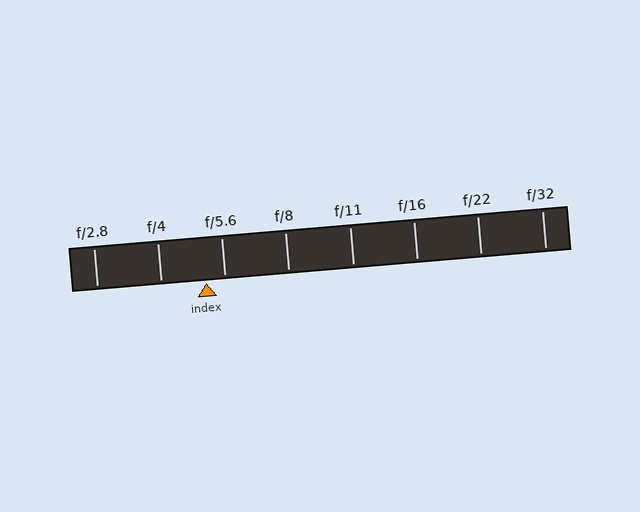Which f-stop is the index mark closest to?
The index mark is closest to f/5.6.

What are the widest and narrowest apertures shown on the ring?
The widest aperture shown is f/2.8 and the narrowest is f/32.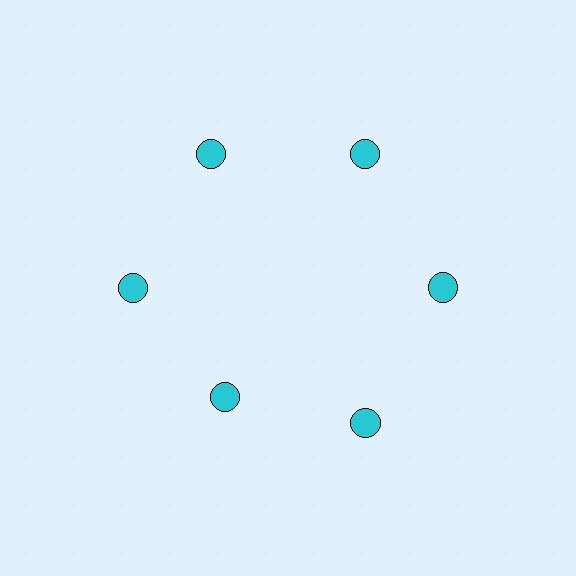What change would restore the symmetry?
The symmetry would be restored by moving it outward, back onto the ring so that all 6 circles sit at equal angles and equal distance from the center.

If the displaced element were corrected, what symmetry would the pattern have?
It would have 6-fold rotational symmetry — the pattern would map onto itself every 60 degrees.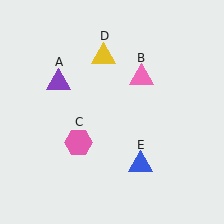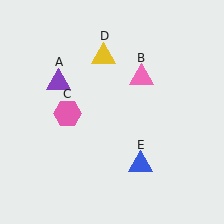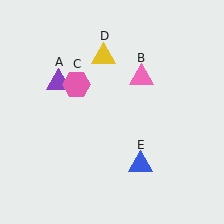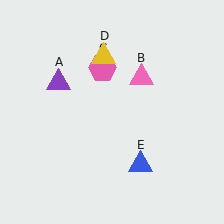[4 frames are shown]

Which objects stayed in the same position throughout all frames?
Purple triangle (object A) and pink triangle (object B) and yellow triangle (object D) and blue triangle (object E) remained stationary.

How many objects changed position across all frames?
1 object changed position: pink hexagon (object C).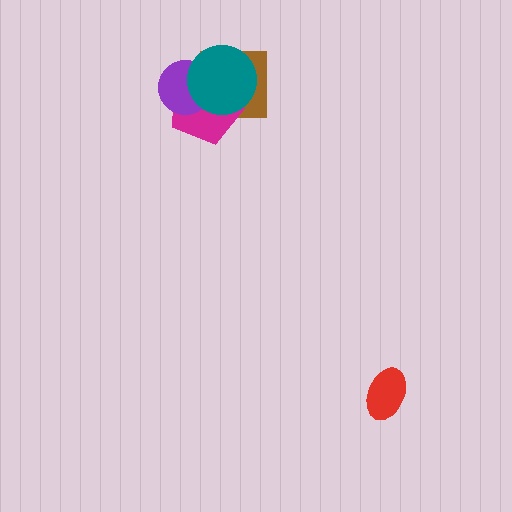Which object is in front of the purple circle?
The teal circle is in front of the purple circle.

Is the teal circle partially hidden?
No, no other shape covers it.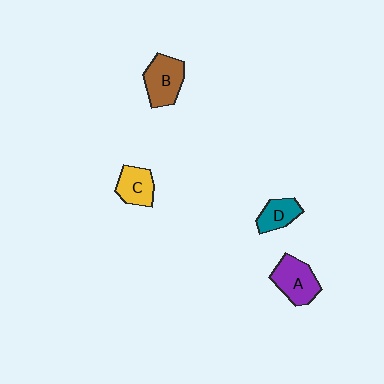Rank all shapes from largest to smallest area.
From largest to smallest: A (purple), B (brown), C (yellow), D (teal).